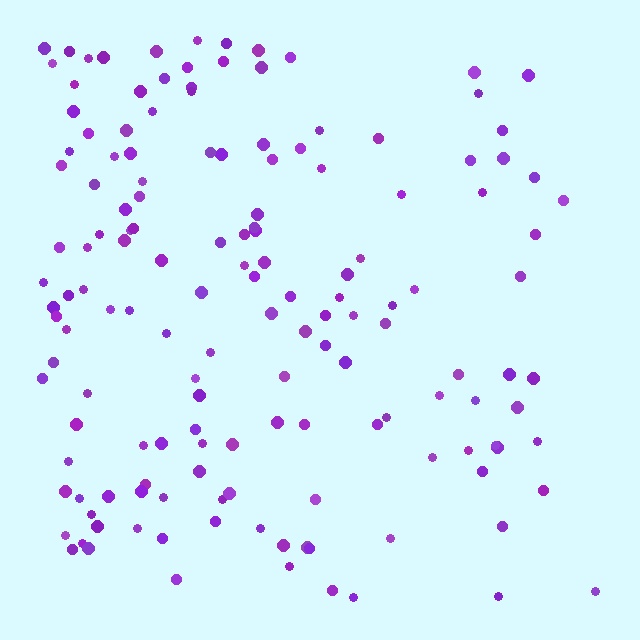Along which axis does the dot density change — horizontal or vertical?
Horizontal.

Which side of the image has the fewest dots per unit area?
The right.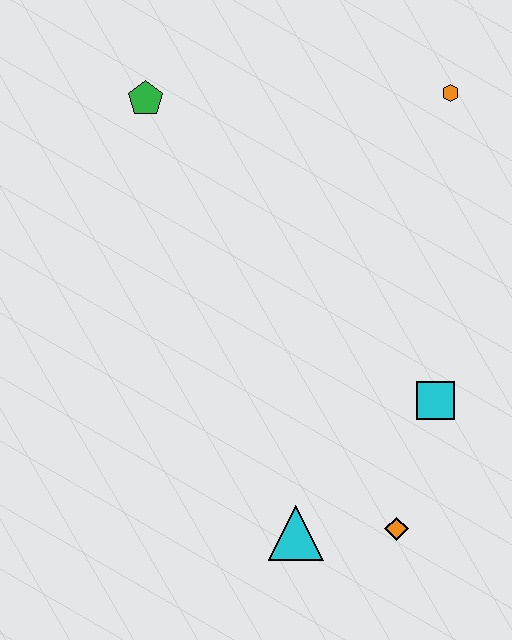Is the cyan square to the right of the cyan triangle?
Yes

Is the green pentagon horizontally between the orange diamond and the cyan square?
No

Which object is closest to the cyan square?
The orange diamond is closest to the cyan square.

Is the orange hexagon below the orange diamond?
No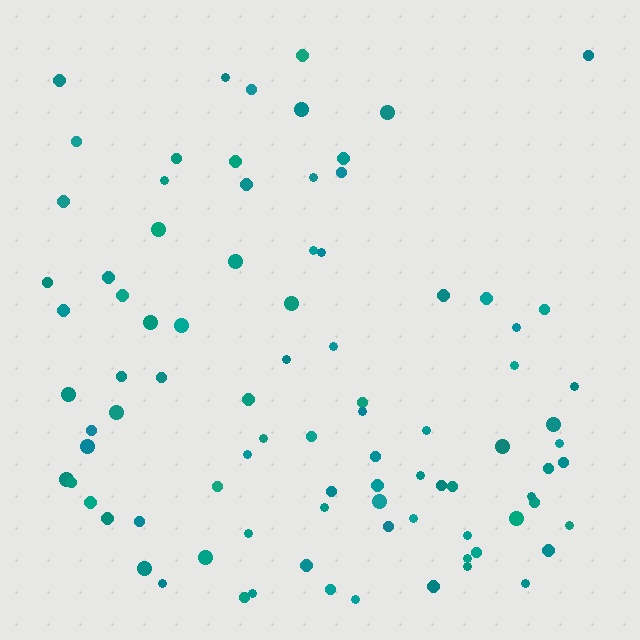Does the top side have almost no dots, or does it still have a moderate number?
Still a moderate number, just noticeably fewer than the bottom.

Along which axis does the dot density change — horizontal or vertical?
Vertical.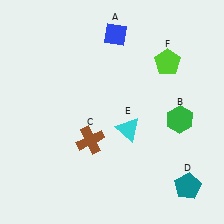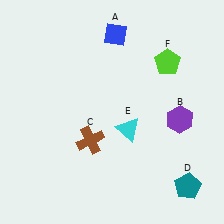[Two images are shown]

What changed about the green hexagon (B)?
In Image 1, B is green. In Image 2, it changed to purple.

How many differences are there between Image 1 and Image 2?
There is 1 difference between the two images.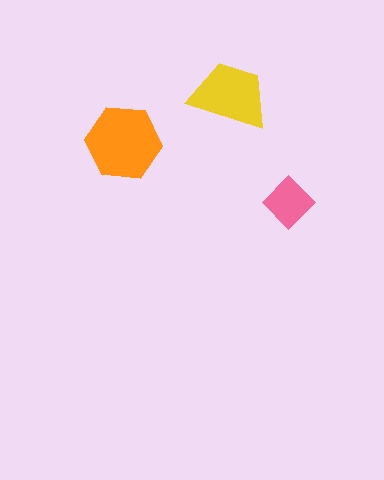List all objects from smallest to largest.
The pink diamond, the yellow trapezoid, the orange hexagon.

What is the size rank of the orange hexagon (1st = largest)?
1st.